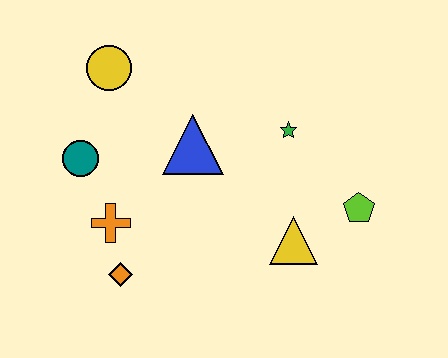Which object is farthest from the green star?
The orange diamond is farthest from the green star.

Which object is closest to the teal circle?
The orange cross is closest to the teal circle.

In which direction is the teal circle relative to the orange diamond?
The teal circle is above the orange diamond.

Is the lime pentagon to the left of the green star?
No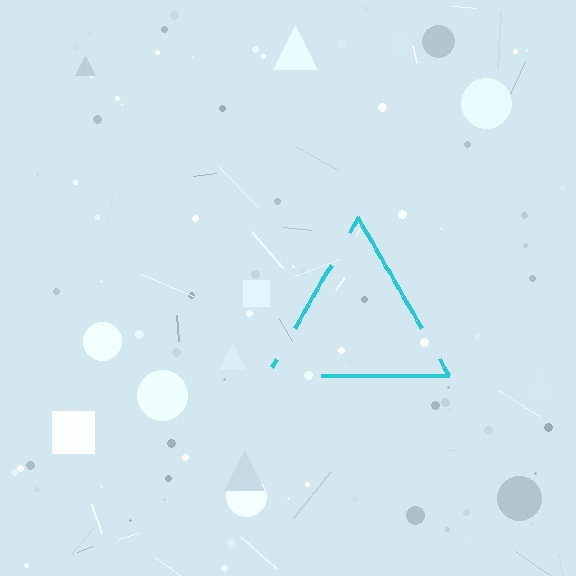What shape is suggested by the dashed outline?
The dashed outline suggests a triangle.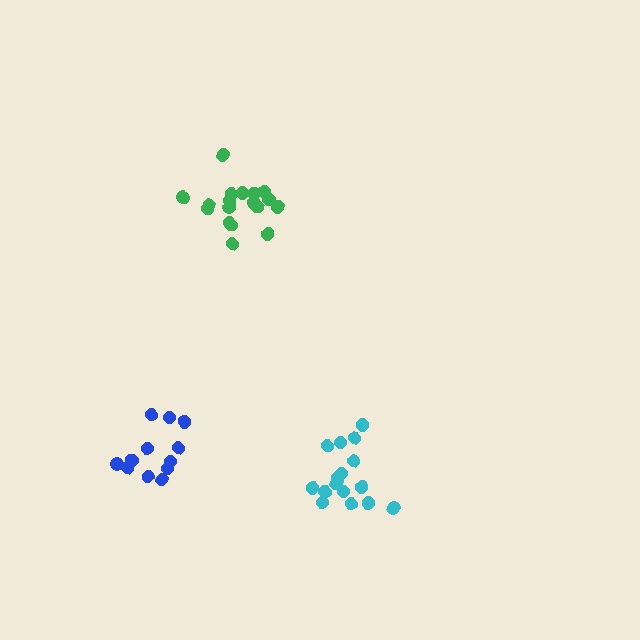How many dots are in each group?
Group 1: 18 dots, Group 2: 12 dots, Group 3: 17 dots (47 total).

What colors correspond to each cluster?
The clusters are colored: green, blue, cyan.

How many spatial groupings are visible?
There are 3 spatial groupings.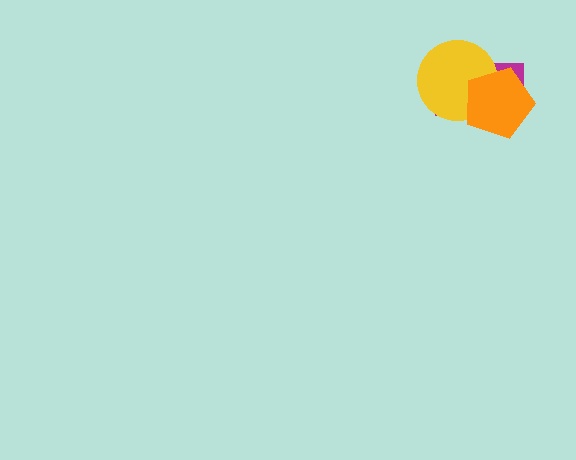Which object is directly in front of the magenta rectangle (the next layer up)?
The yellow circle is directly in front of the magenta rectangle.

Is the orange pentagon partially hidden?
No, no other shape covers it.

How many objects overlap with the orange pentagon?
2 objects overlap with the orange pentagon.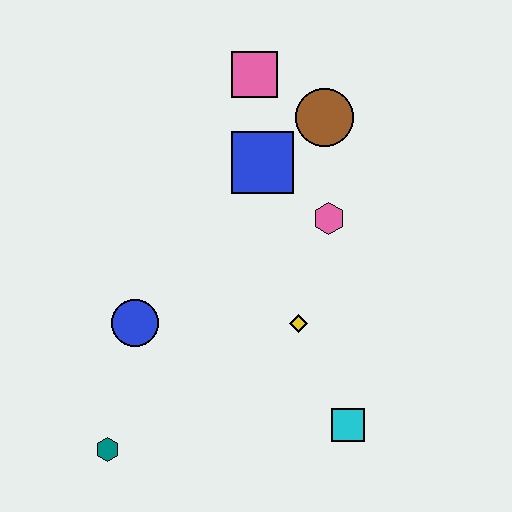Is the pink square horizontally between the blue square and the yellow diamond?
No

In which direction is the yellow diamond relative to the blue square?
The yellow diamond is below the blue square.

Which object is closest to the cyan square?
The yellow diamond is closest to the cyan square.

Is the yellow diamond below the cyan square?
No